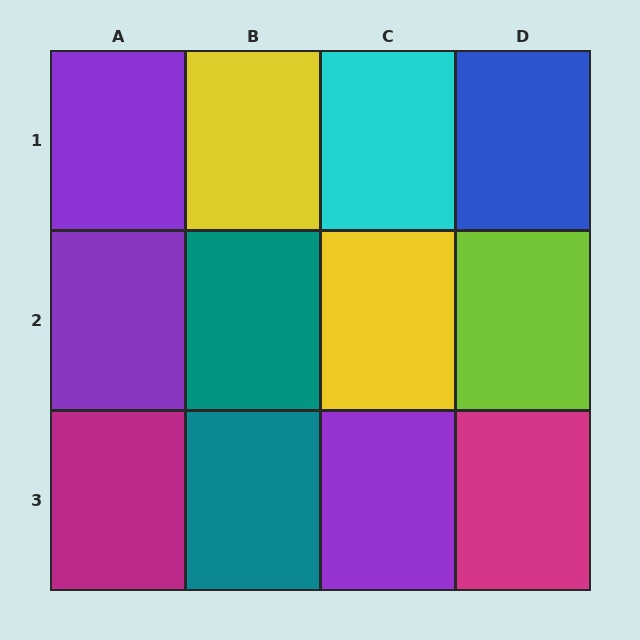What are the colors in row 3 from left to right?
Magenta, teal, purple, magenta.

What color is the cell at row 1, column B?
Yellow.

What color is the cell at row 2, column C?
Yellow.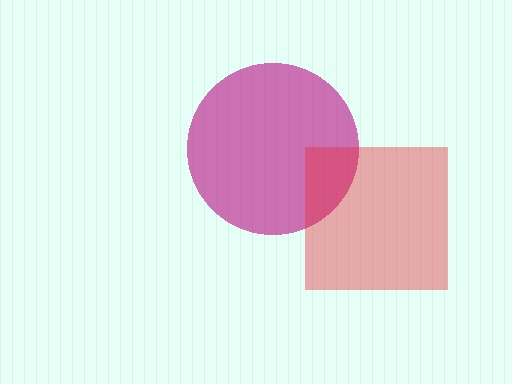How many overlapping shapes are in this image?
There are 2 overlapping shapes in the image.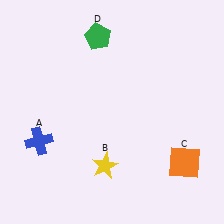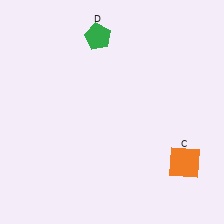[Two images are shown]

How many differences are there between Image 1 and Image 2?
There are 2 differences between the two images.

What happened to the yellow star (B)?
The yellow star (B) was removed in Image 2. It was in the bottom-left area of Image 1.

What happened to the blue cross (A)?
The blue cross (A) was removed in Image 2. It was in the bottom-left area of Image 1.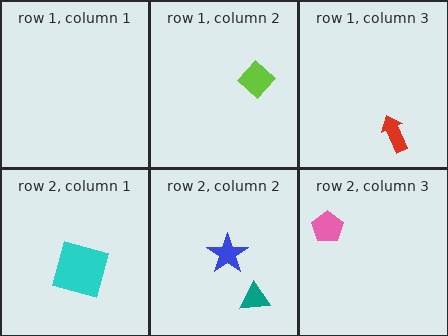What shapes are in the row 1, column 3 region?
The red arrow.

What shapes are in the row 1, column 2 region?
The lime diamond.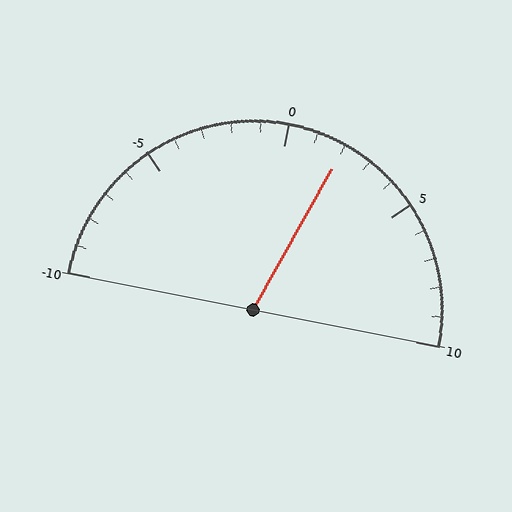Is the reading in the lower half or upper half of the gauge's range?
The reading is in the upper half of the range (-10 to 10).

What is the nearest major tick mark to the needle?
The nearest major tick mark is 0.